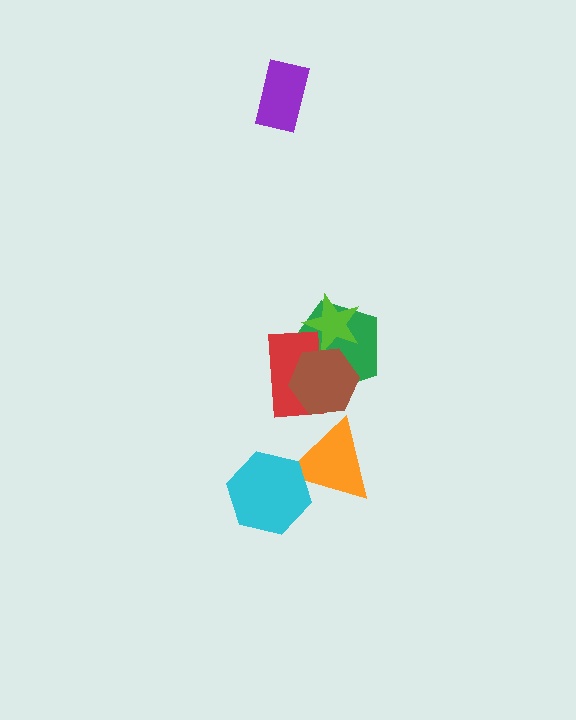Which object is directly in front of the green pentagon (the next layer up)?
The lime star is directly in front of the green pentagon.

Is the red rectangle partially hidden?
Yes, it is partially covered by another shape.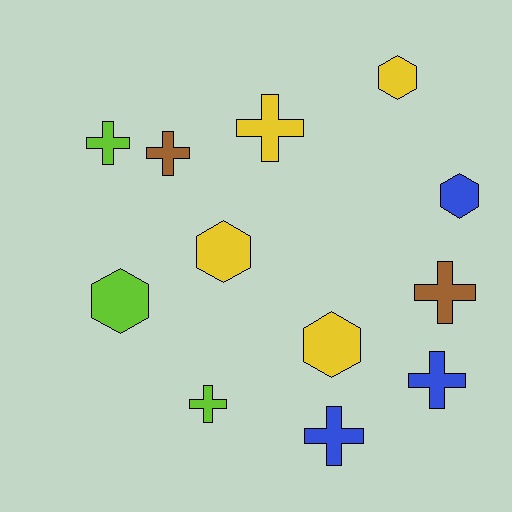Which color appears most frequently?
Yellow, with 4 objects.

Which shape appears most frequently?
Cross, with 7 objects.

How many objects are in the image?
There are 12 objects.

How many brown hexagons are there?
There are no brown hexagons.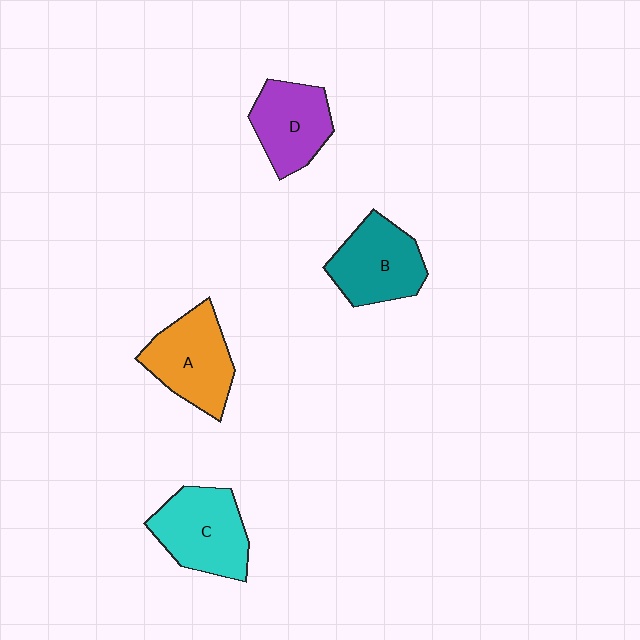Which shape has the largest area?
Shape C (cyan).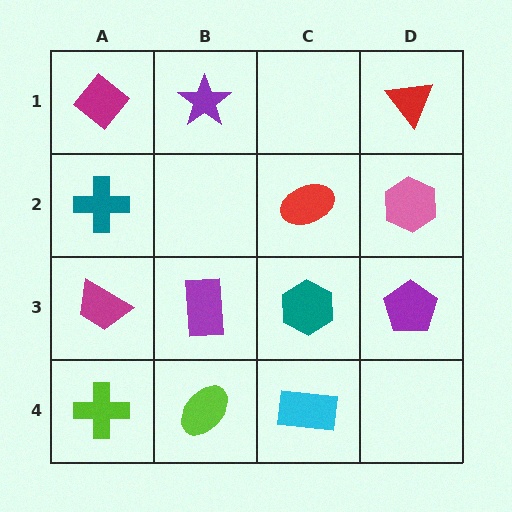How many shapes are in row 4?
3 shapes.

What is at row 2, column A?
A teal cross.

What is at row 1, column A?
A magenta diamond.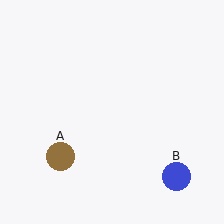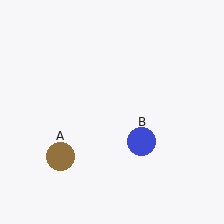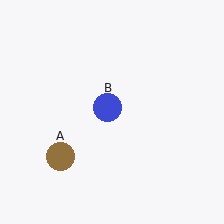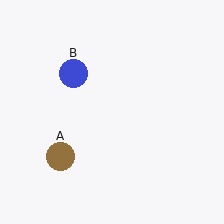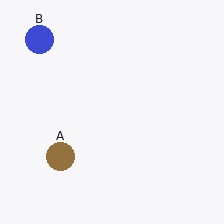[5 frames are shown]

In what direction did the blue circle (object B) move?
The blue circle (object B) moved up and to the left.